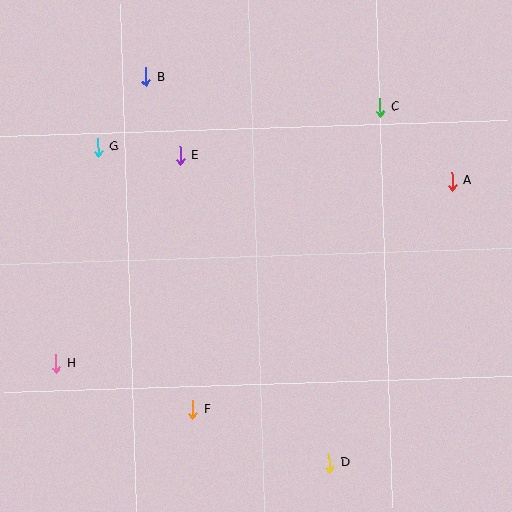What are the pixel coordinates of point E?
Point E is at (180, 156).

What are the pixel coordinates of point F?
Point F is at (192, 409).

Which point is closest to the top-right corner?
Point C is closest to the top-right corner.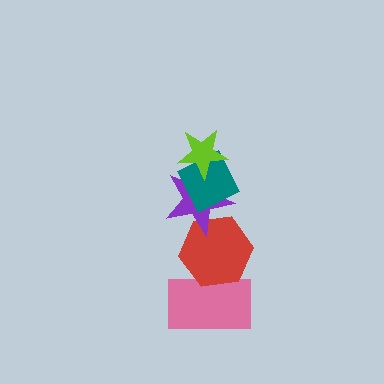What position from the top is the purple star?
The purple star is 3rd from the top.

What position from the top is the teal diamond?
The teal diamond is 2nd from the top.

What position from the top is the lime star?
The lime star is 1st from the top.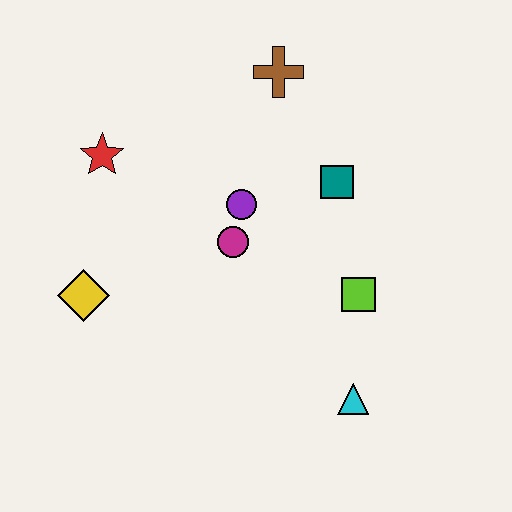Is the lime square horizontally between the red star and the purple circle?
No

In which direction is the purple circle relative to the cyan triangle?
The purple circle is above the cyan triangle.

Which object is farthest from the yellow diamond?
The brown cross is farthest from the yellow diamond.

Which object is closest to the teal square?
The purple circle is closest to the teal square.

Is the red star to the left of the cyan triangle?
Yes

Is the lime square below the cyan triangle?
No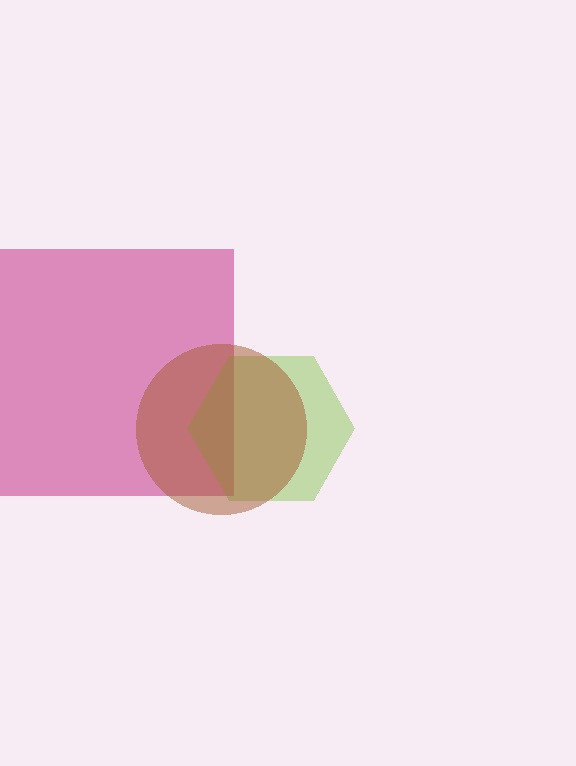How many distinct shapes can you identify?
There are 3 distinct shapes: a magenta square, a lime hexagon, a brown circle.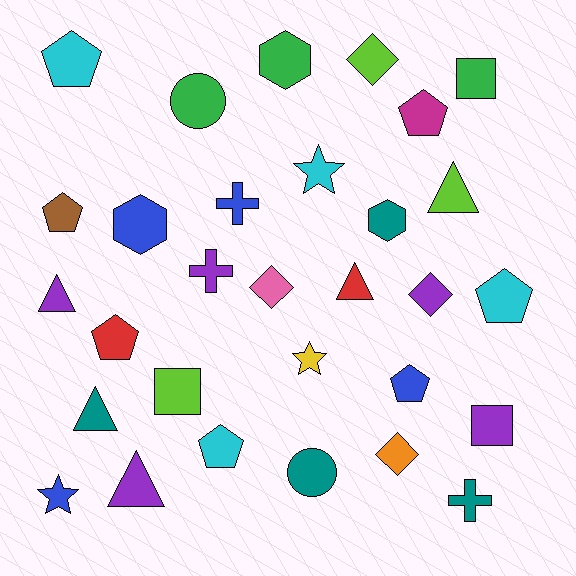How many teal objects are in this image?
There are 4 teal objects.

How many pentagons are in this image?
There are 7 pentagons.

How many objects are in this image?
There are 30 objects.